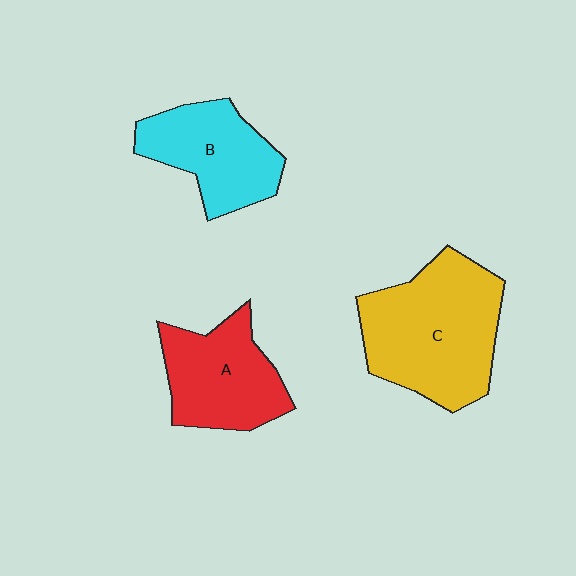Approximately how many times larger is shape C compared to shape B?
Approximately 1.5 times.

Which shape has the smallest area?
Shape B (cyan).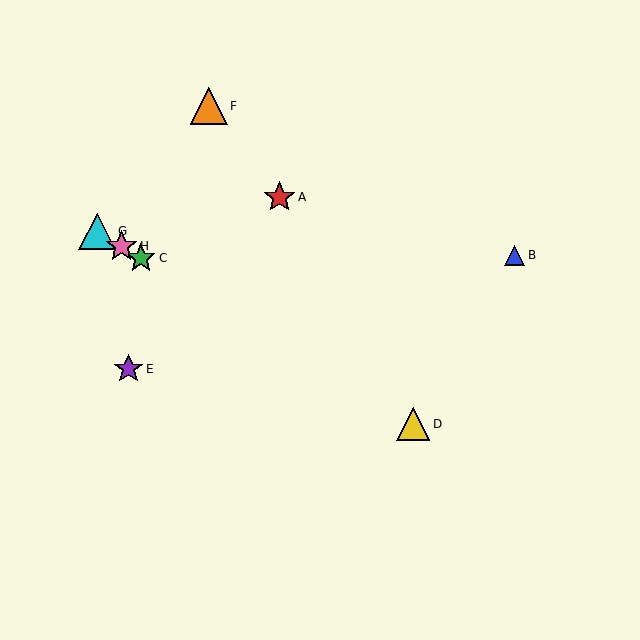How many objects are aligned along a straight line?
4 objects (C, D, G, H) are aligned along a straight line.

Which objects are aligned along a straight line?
Objects C, D, G, H are aligned along a straight line.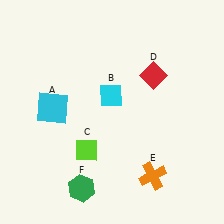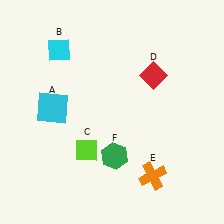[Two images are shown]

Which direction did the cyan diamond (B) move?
The cyan diamond (B) moved left.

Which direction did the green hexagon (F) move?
The green hexagon (F) moved right.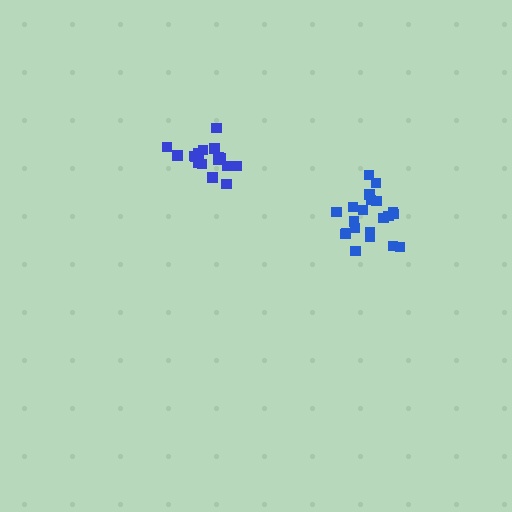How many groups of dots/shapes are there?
There are 2 groups.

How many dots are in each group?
Group 1: 21 dots, Group 2: 17 dots (38 total).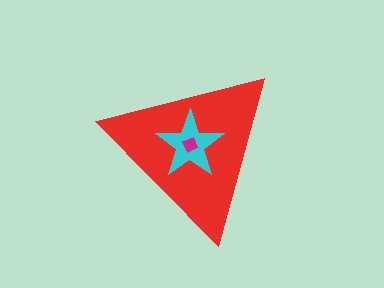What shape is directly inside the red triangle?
The cyan star.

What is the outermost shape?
The red triangle.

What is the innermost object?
The magenta diamond.